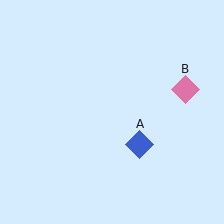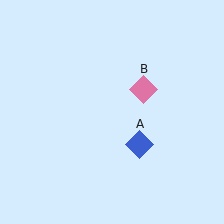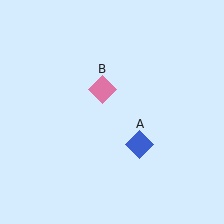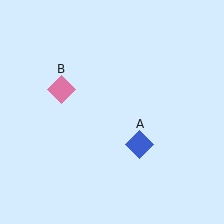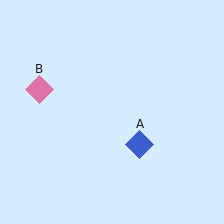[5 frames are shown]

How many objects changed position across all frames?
1 object changed position: pink diamond (object B).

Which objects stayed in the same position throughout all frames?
Blue diamond (object A) remained stationary.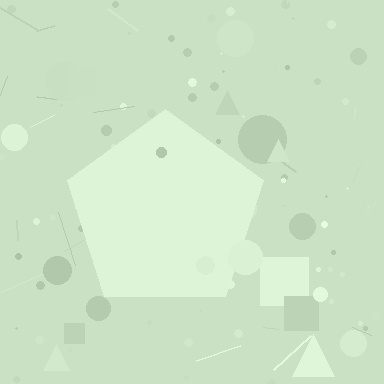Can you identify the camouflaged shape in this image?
The camouflaged shape is a pentagon.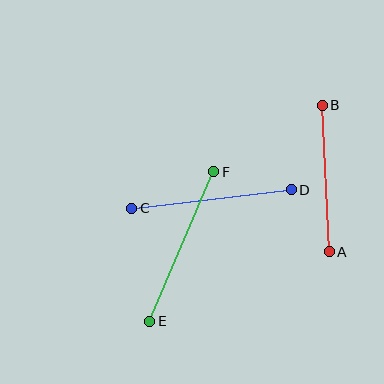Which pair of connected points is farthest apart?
Points E and F are farthest apart.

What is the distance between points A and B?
The distance is approximately 147 pixels.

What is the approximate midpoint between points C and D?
The midpoint is at approximately (212, 199) pixels.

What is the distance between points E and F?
The distance is approximately 163 pixels.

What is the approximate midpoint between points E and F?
The midpoint is at approximately (182, 247) pixels.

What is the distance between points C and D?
The distance is approximately 160 pixels.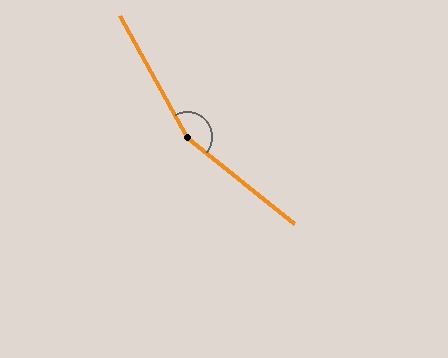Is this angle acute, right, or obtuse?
It is obtuse.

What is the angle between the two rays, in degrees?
Approximately 158 degrees.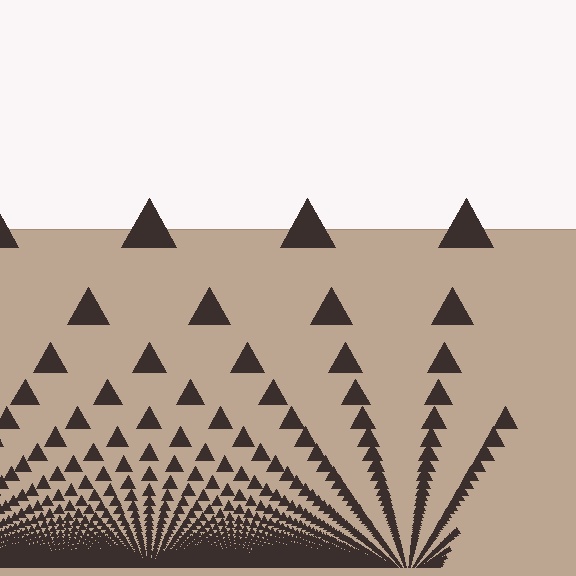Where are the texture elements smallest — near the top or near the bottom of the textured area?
Near the bottom.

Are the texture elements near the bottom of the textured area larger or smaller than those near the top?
Smaller. The gradient is inverted — elements near the bottom are smaller and denser.